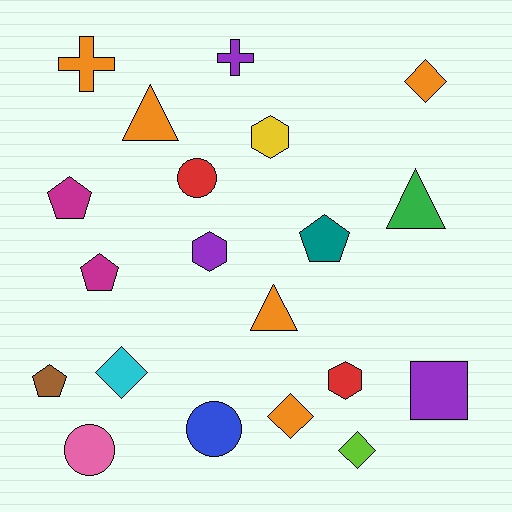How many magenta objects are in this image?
There are 2 magenta objects.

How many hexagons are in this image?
There are 3 hexagons.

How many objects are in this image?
There are 20 objects.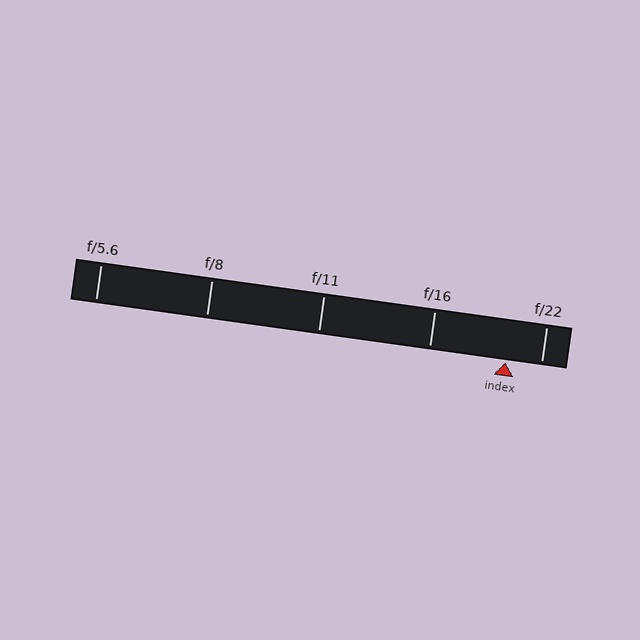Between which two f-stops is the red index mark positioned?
The index mark is between f/16 and f/22.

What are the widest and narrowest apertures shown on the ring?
The widest aperture shown is f/5.6 and the narrowest is f/22.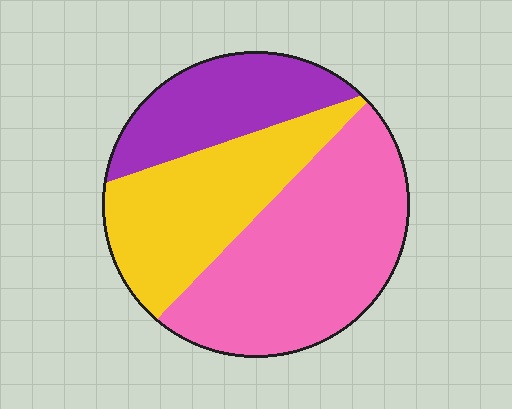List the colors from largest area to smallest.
From largest to smallest: pink, yellow, purple.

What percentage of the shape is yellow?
Yellow covers about 30% of the shape.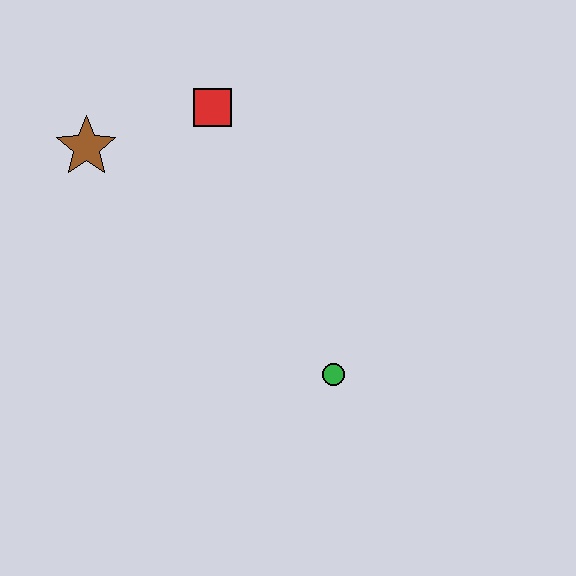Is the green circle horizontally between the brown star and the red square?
No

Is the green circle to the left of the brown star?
No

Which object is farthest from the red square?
The green circle is farthest from the red square.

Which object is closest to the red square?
The brown star is closest to the red square.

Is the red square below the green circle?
No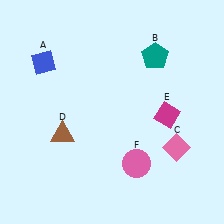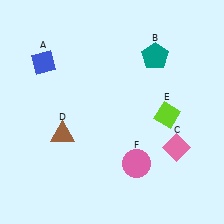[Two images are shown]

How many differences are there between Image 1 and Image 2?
There is 1 difference between the two images.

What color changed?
The diamond (E) changed from magenta in Image 1 to lime in Image 2.